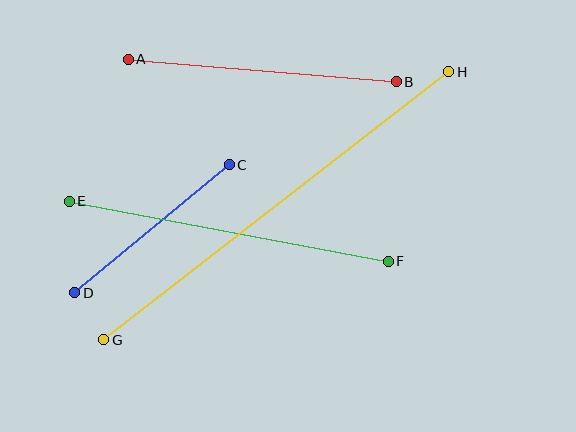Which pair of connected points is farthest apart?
Points G and H are farthest apart.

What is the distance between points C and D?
The distance is approximately 200 pixels.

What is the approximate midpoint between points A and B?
The midpoint is at approximately (262, 71) pixels.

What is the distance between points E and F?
The distance is approximately 325 pixels.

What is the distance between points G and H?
The distance is approximately 437 pixels.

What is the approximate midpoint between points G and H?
The midpoint is at approximately (276, 206) pixels.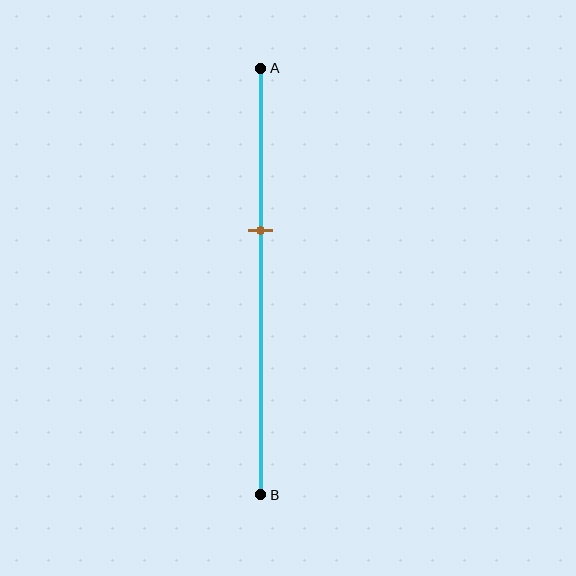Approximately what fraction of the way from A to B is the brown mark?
The brown mark is approximately 40% of the way from A to B.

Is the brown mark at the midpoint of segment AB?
No, the mark is at about 40% from A, not at the 50% midpoint.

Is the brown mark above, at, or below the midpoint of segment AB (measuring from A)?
The brown mark is above the midpoint of segment AB.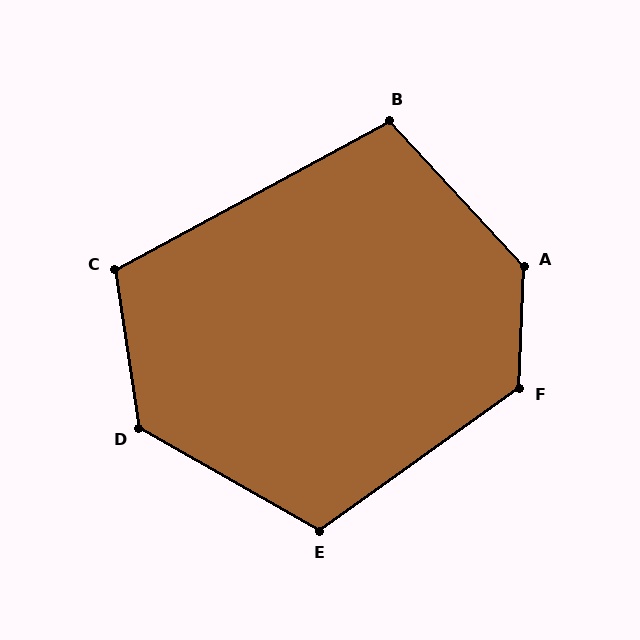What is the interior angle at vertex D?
Approximately 128 degrees (obtuse).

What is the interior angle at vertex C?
Approximately 110 degrees (obtuse).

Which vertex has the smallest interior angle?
B, at approximately 104 degrees.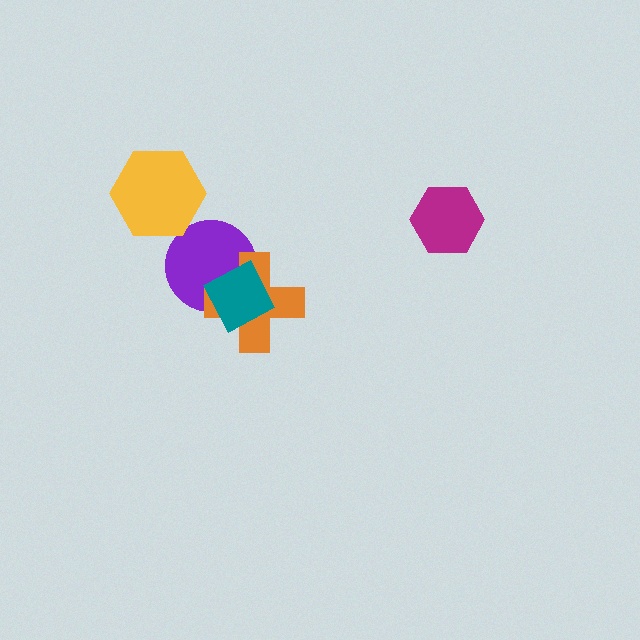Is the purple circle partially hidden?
Yes, it is partially covered by another shape.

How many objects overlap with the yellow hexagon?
0 objects overlap with the yellow hexagon.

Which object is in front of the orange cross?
The teal diamond is in front of the orange cross.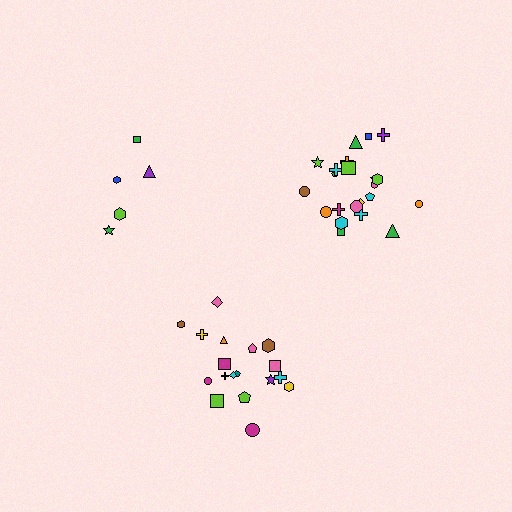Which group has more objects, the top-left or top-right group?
The top-right group.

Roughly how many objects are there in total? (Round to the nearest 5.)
Roughly 45 objects in total.